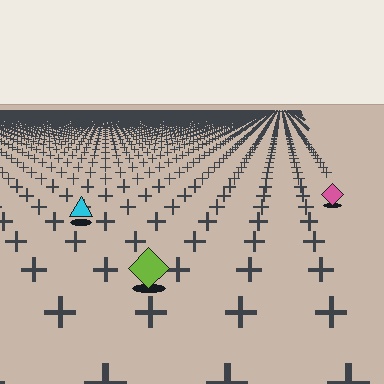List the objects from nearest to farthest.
From nearest to farthest: the lime diamond, the cyan triangle, the pink diamond.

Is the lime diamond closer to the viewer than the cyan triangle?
Yes. The lime diamond is closer — you can tell from the texture gradient: the ground texture is coarser near it.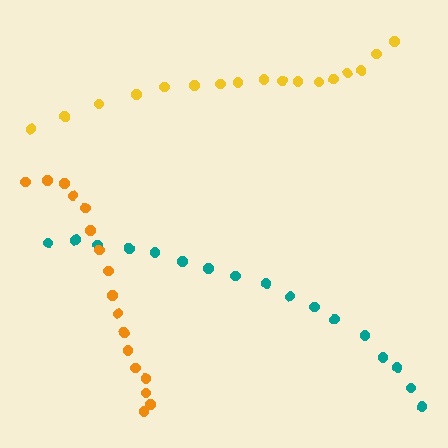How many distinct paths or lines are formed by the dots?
There are 3 distinct paths.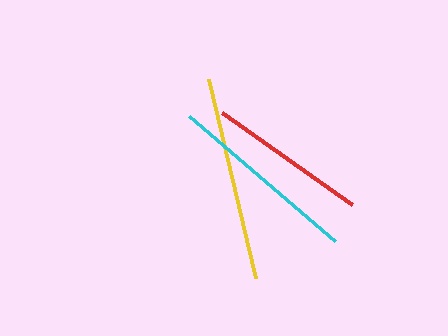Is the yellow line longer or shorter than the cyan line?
The yellow line is longer than the cyan line.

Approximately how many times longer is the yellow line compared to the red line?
The yellow line is approximately 1.3 times the length of the red line.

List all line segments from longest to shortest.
From longest to shortest: yellow, cyan, red.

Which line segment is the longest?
The yellow line is the longest at approximately 204 pixels.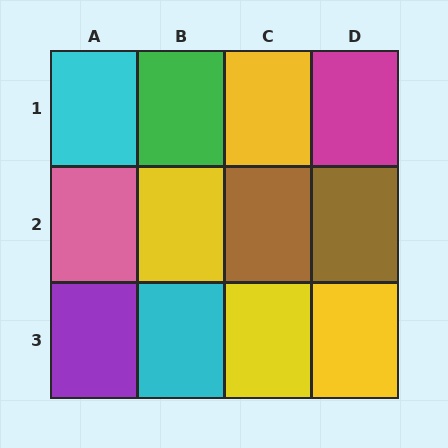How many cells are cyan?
2 cells are cyan.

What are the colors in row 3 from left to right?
Purple, cyan, yellow, yellow.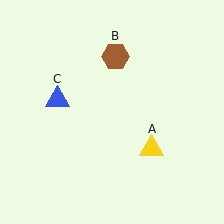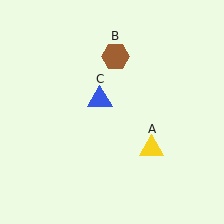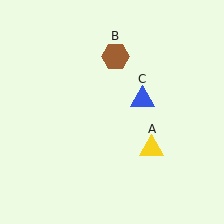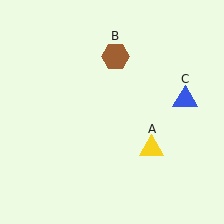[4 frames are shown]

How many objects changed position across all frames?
1 object changed position: blue triangle (object C).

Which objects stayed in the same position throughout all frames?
Yellow triangle (object A) and brown hexagon (object B) remained stationary.